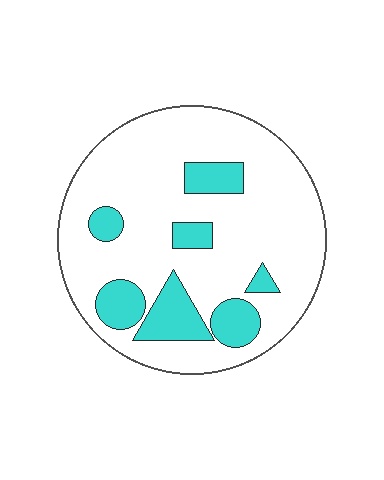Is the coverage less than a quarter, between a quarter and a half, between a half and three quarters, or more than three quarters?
Less than a quarter.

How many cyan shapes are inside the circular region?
7.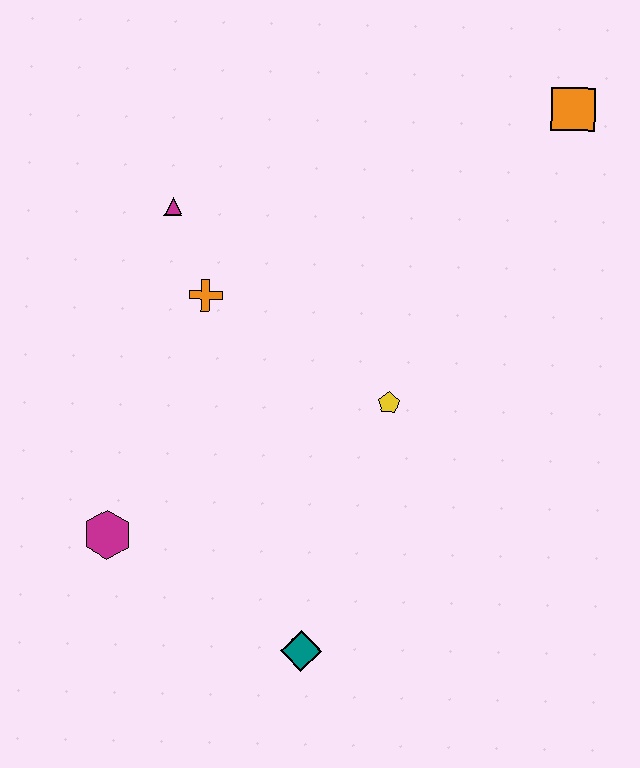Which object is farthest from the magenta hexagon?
The orange square is farthest from the magenta hexagon.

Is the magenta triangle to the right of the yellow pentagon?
No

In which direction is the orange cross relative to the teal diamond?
The orange cross is above the teal diamond.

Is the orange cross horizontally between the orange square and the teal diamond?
No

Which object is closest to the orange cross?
The magenta triangle is closest to the orange cross.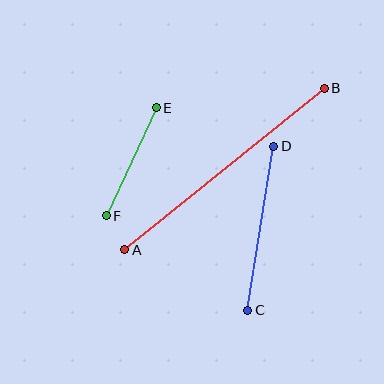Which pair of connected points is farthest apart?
Points A and B are farthest apart.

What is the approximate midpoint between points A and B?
The midpoint is at approximately (224, 169) pixels.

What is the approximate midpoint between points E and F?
The midpoint is at approximately (131, 162) pixels.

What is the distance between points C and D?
The distance is approximately 166 pixels.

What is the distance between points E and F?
The distance is approximately 119 pixels.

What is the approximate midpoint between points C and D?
The midpoint is at approximately (261, 228) pixels.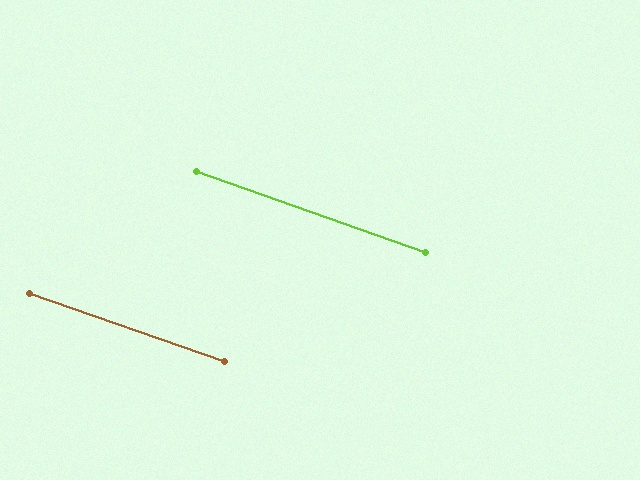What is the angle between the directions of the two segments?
Approximately 0 degrees.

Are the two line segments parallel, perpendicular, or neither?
Parallel — their directions differ by only 0.4°.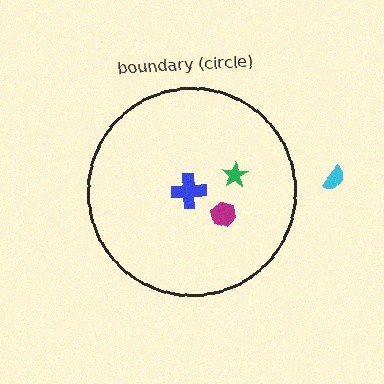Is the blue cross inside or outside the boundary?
Inside.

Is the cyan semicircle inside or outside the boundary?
Outside.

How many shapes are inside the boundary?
3 inside, 1 outside.